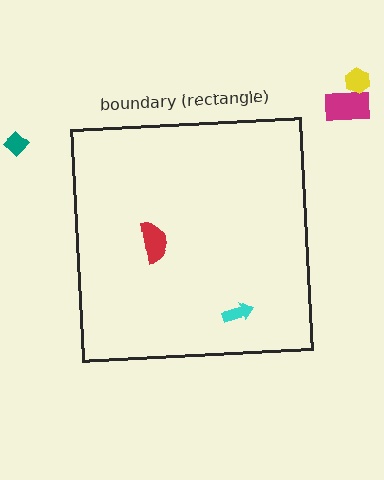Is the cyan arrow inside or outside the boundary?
Inside.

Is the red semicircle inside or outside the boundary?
Inside.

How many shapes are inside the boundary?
2 inside, 3 outside.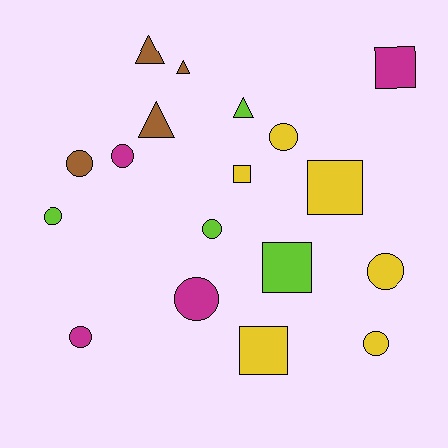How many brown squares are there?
There are no brown squares.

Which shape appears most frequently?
Circle, with 9 objects.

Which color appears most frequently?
Yellow, with 6 objects.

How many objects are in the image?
There are 18 objects.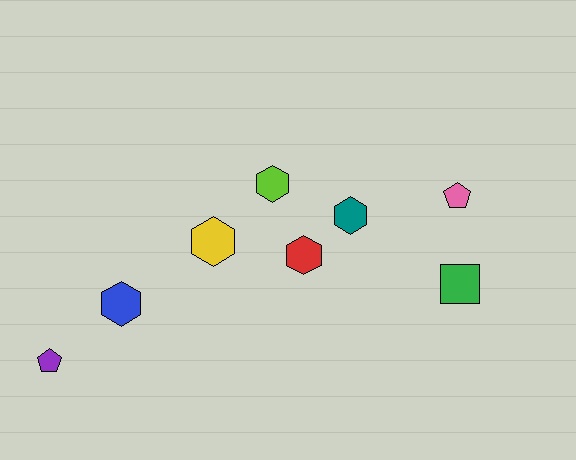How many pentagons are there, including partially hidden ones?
There are 2 pentagons.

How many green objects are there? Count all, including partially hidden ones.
There is 1 green object.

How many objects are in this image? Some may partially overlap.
There are 8 objects.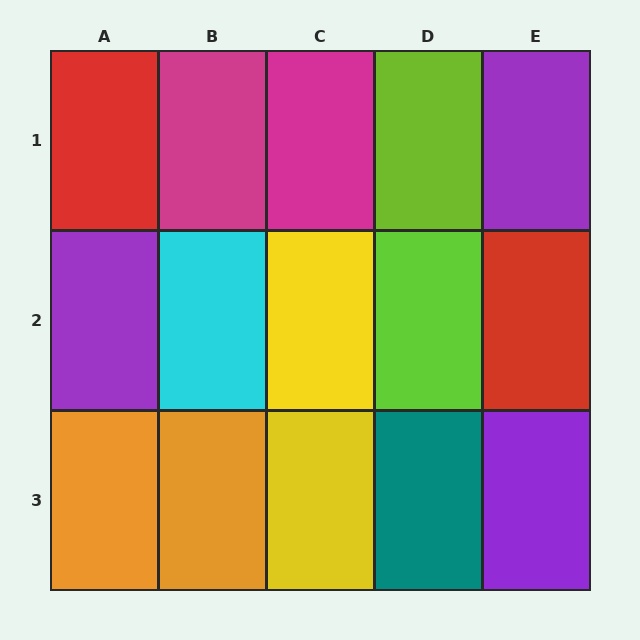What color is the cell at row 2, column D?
Lime.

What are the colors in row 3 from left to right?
Orange, orange, yellow, teal, purple.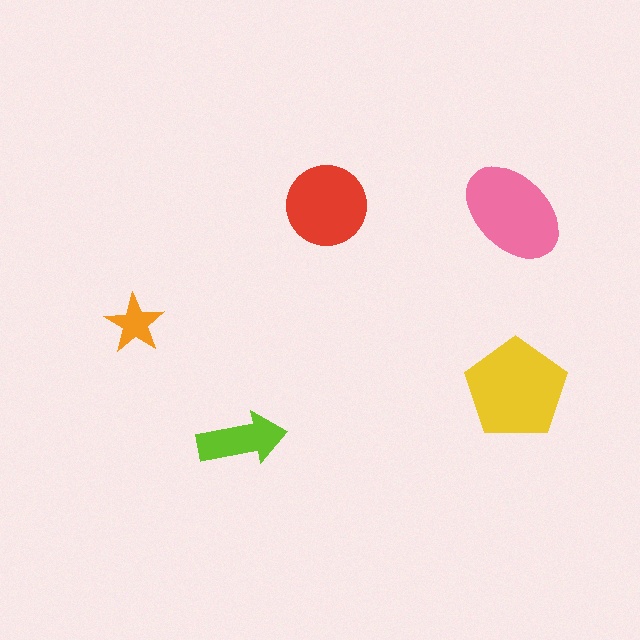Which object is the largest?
The yellow pentagon.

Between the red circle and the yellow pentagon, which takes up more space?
The yellow pentagon.